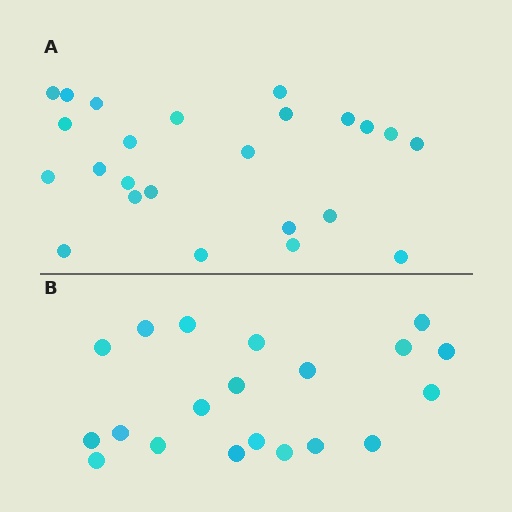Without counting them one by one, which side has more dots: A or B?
Region A (the top region) has more dots.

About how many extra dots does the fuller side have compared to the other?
Region A has about 4 more dots than region B.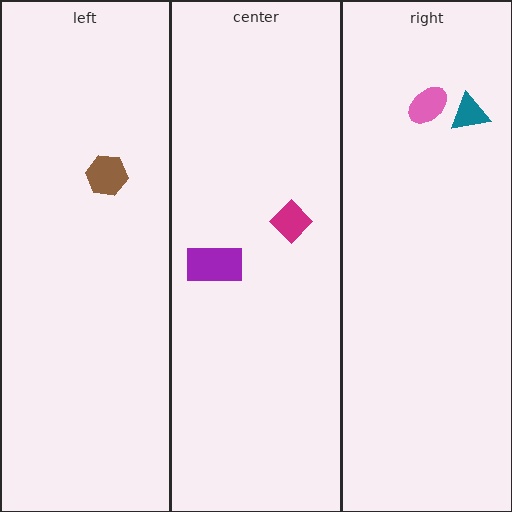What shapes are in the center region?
The magenta diamond, the purple rectangle.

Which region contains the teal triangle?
The right region.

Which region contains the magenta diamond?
The center region.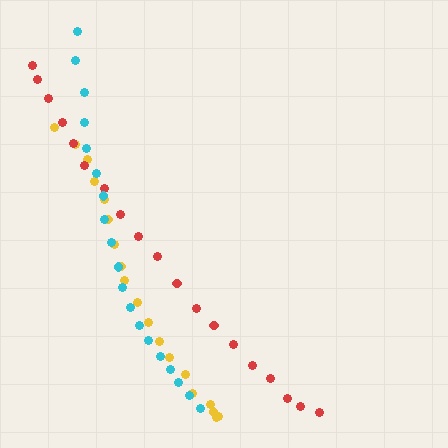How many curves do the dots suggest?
There are 3 distinct paths.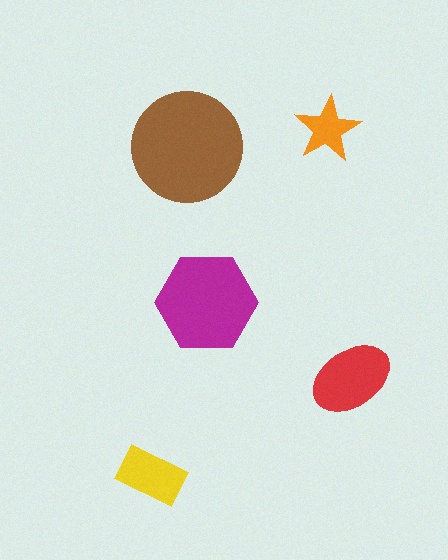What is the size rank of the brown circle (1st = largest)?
1st.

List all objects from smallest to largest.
The orange star, the yellow rectangle, the red ellipse, the magenta hexagon, the brown circle.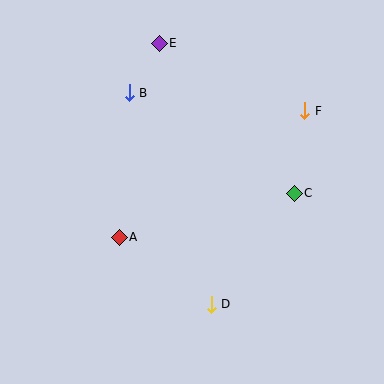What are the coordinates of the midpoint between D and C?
The midpoint between D and C is at (253, 249).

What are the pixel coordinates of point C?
Point C is at (294, 193).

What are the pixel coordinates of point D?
Point D is at (211, 304).